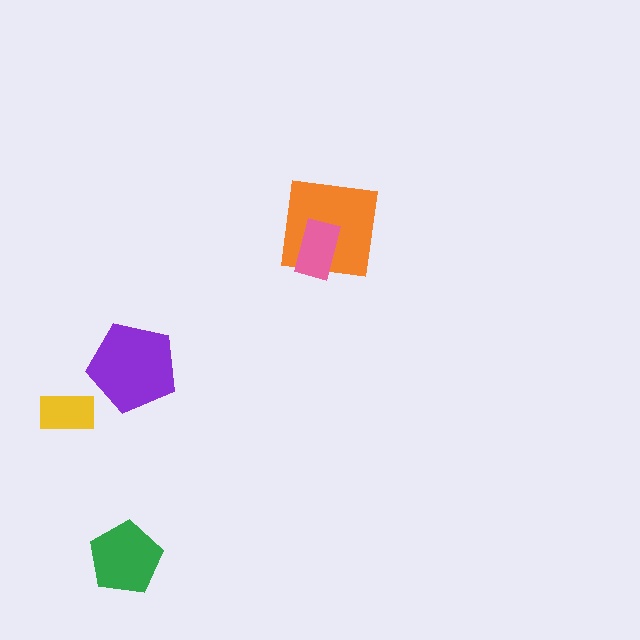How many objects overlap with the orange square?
1 object overlaps with the orange square.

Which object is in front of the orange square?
The pink rectangle is in front of the orange square.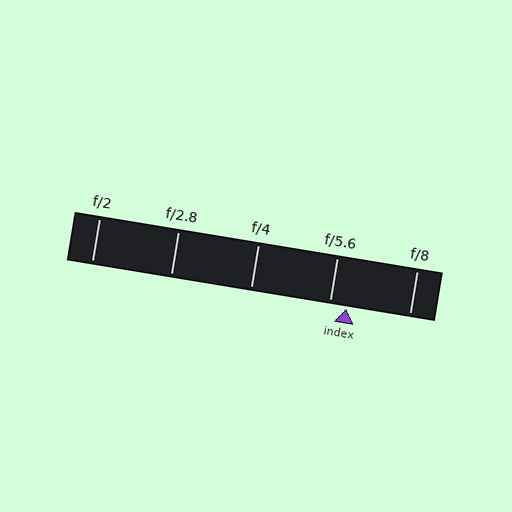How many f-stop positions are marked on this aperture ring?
There are 5 f-stop positions marked.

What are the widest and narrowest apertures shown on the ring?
The widest aperture shown is f/2 and the narrowest is f/8.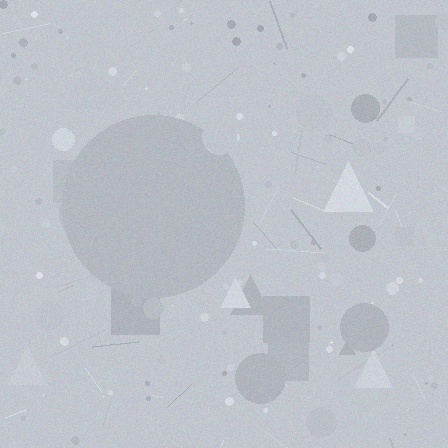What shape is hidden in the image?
A circle is hidden in the image.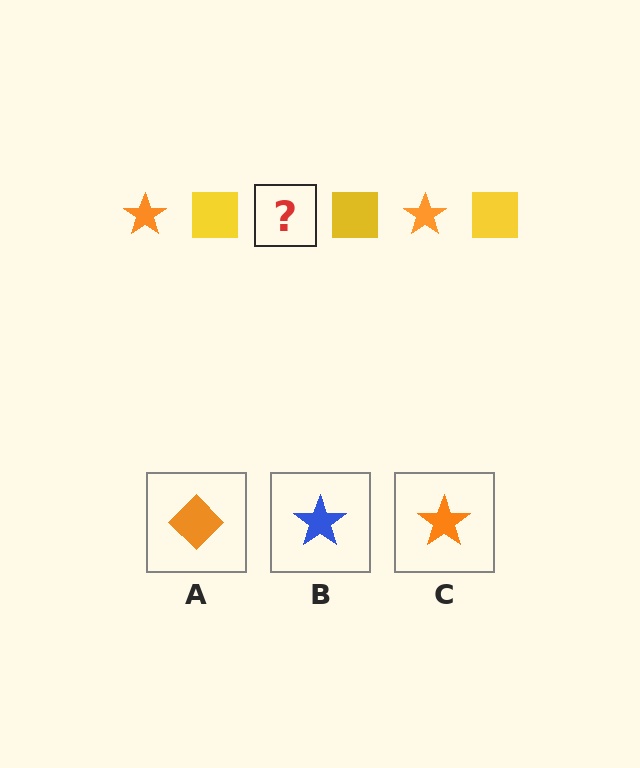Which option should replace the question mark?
Option C.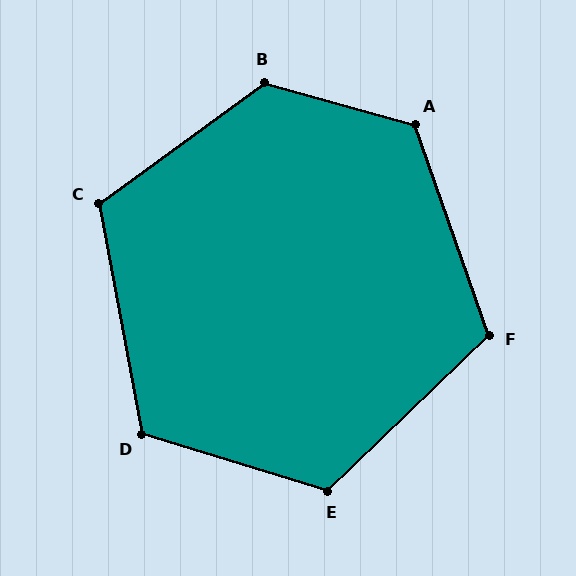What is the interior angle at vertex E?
Approximately 119 degrees (obtuse).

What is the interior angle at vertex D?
Approximately 118 degrees (obtuse).